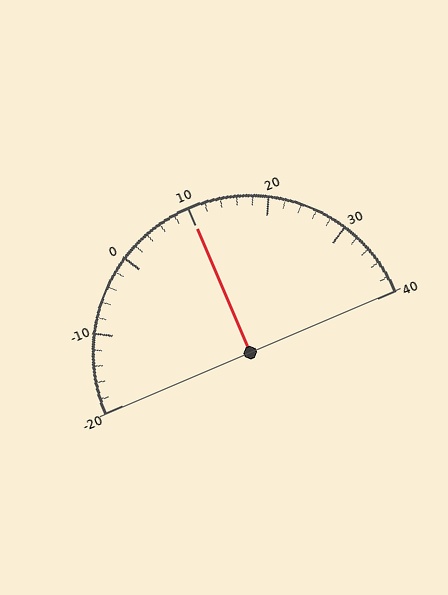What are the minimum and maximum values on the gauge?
The gauge ranges from -20 to 40.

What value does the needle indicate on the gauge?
The needle indicates approximately 10.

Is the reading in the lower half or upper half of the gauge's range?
The reading is in the upper half of the range (-20 to 40).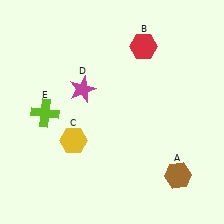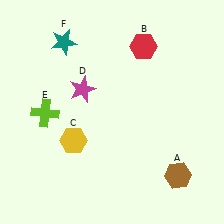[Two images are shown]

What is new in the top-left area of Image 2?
A teal star (F) was added in the top-left area of Image 2.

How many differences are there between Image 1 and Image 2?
There is 1 difference between the two images.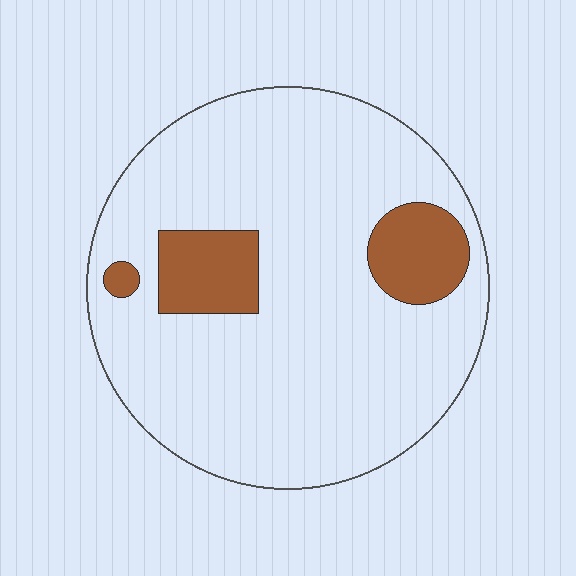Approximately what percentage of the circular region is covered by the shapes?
Approximately 15%.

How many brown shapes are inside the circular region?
3.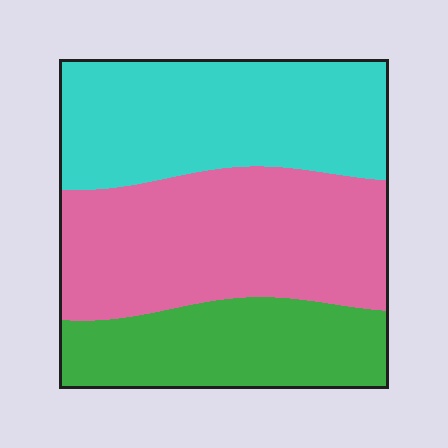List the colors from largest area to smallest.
From largest to smallest: pink, cyan, green.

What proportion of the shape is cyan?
Cyan covers 36% of the shape.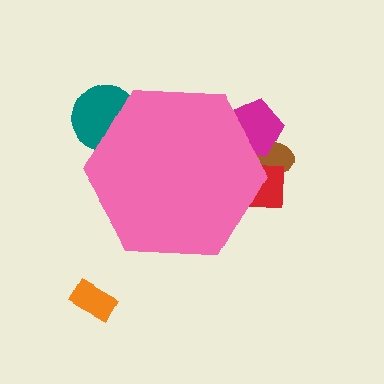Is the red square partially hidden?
Yes, the red square is partially hidden behind the pink hexagon.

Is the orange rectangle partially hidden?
No, the orange rectangle is fully visible.